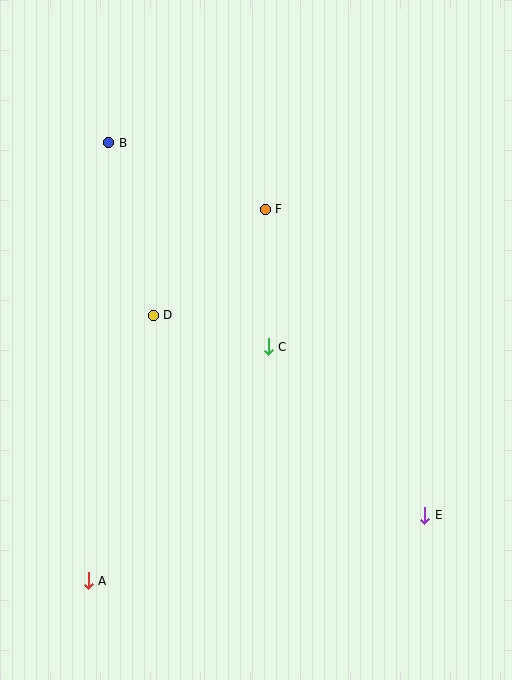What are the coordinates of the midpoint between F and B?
The midpoint between F and B is at (187, 176).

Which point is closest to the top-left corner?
Point B is closest to the top-left corner.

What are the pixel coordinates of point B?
Point B is at (109, 143).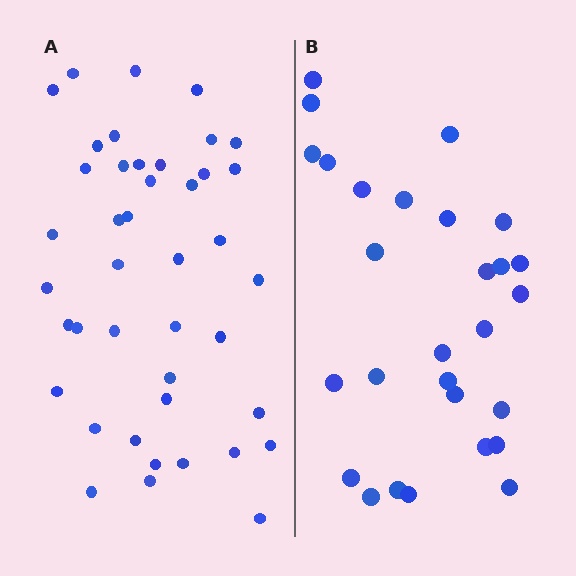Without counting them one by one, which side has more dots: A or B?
Region A (the left region) has more dots.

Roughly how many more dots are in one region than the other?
Region A has approximately 15 more dots than region B.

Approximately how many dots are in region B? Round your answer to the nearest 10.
About 30 dots. (The exact count is 28, which rounds to 30.)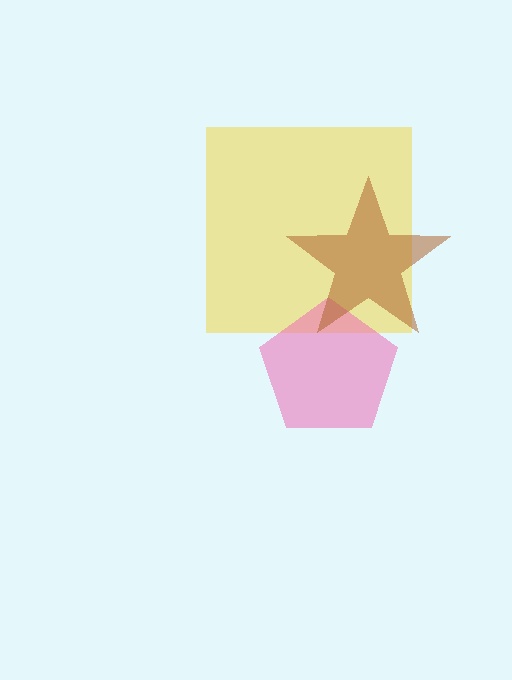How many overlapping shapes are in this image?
There are 3 overlapping shapes in the image.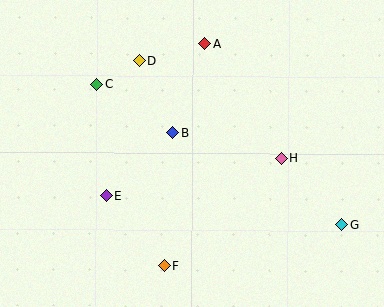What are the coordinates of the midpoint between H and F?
The midpoint between H and F is at (223, 212).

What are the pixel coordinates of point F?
Point F is at (164, 265).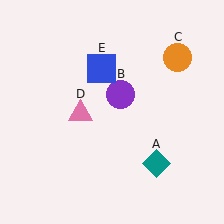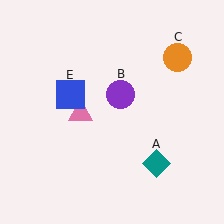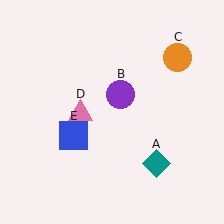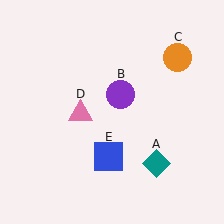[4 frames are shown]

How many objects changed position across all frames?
1 object changed position: blue square (object E).